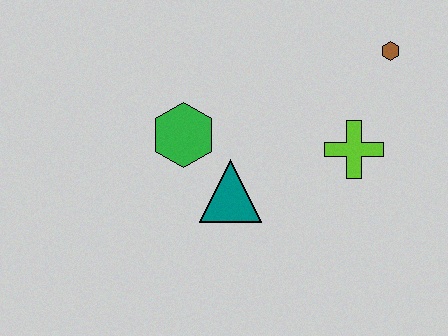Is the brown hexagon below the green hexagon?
No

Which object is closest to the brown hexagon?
The lime cross is closest to the brown hexagon.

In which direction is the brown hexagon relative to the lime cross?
The brown hexagon is above the lime cross.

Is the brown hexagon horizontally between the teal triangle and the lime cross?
No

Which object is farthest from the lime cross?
The green hexagon is farthest from the lime cross.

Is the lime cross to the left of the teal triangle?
No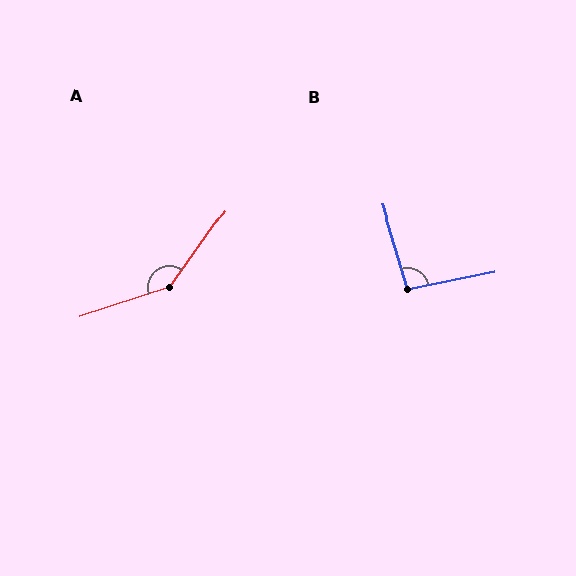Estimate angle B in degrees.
Approximately 95 degrees.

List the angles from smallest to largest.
B (95°), A (144°).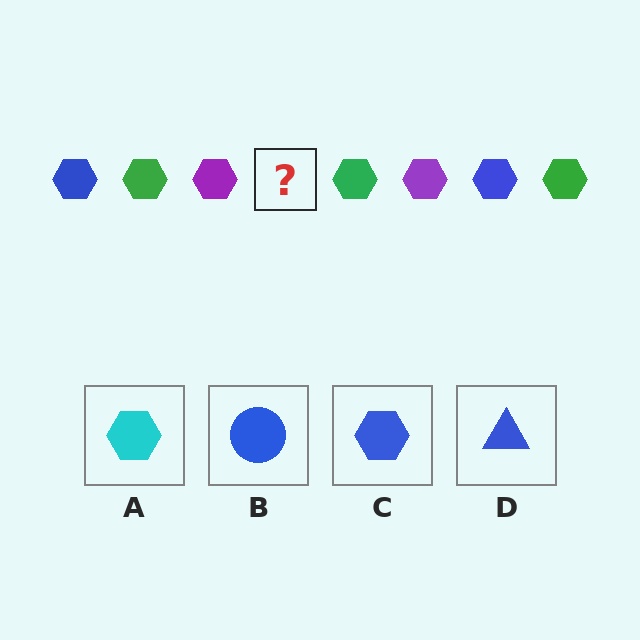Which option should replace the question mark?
Option C.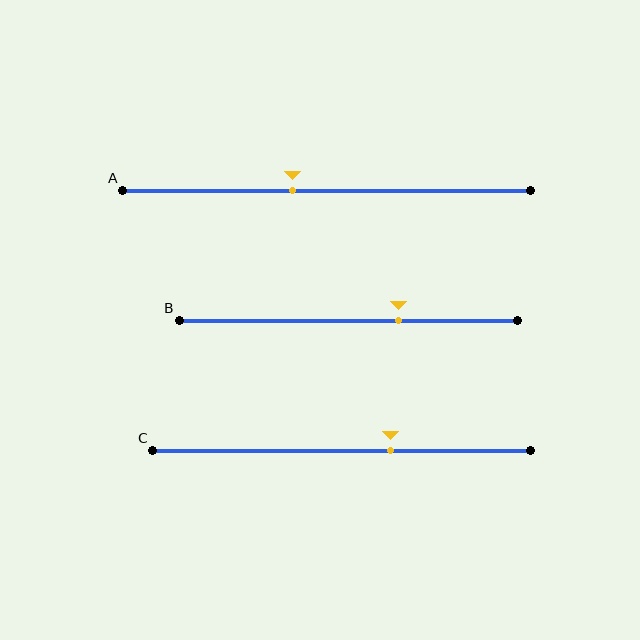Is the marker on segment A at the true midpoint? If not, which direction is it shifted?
No, the marker on segment A is shifted to the left by about 8% of the segment length.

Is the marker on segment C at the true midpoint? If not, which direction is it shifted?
No, the marker on segment C is shifted to the right by about 13% of the segment length.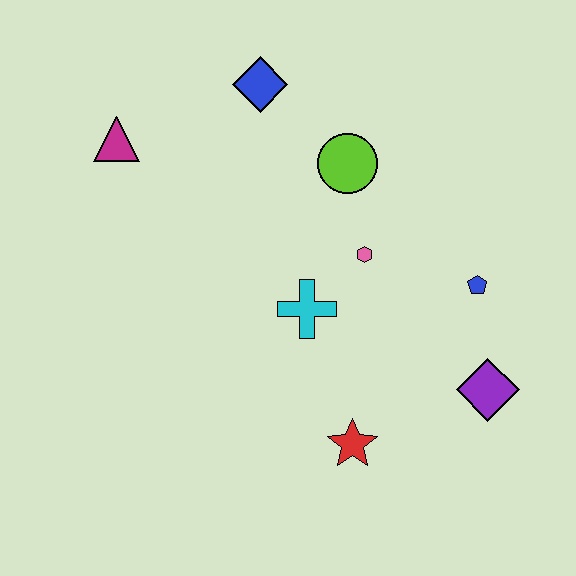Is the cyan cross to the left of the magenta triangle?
No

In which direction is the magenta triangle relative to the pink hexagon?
The magenta triangle is to the left of the pink hexagon.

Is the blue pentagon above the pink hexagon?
No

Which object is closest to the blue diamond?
The lime circle is closest to the blue diamond.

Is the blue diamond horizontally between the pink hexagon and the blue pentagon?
No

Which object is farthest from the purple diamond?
The magenta triangle is farthest from the purple diamond.